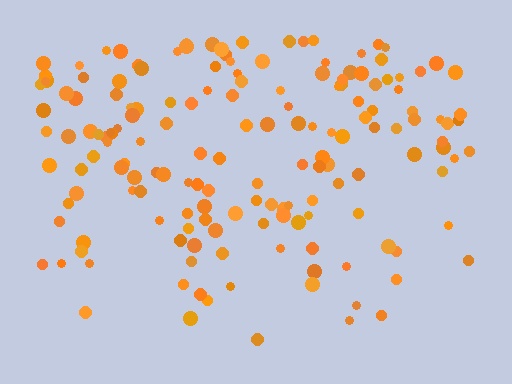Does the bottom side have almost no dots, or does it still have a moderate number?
Still a moderate number, just noticeably fewer than the top.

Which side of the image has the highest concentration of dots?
The top.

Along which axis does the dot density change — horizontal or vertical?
Vertical.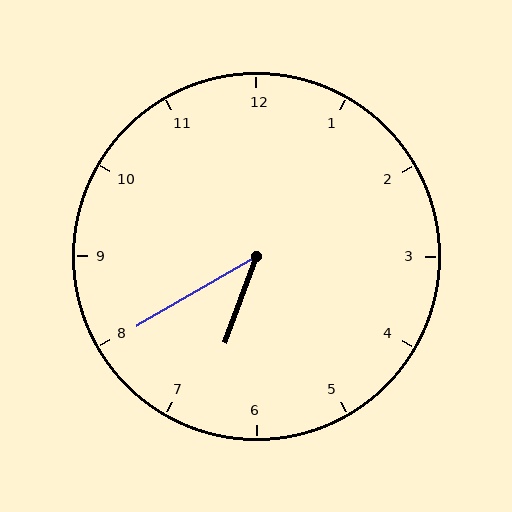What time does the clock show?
6:40.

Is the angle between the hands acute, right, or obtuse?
It is acute.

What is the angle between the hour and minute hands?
Approximately 40 degrees.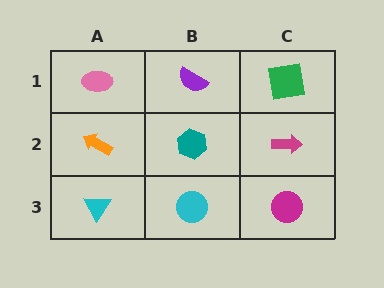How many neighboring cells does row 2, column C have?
3.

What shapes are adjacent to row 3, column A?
An orange arrow (row 2, column A), a cyan circle (row 3, column B).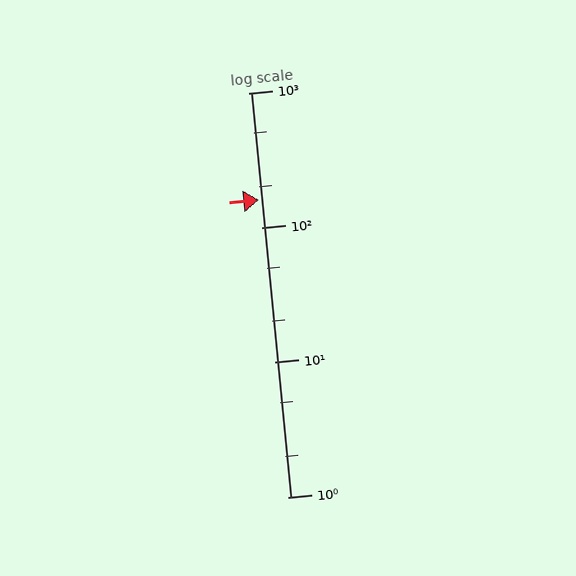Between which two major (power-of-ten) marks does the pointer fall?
The pointer is between 100 and 1000.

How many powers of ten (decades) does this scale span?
The scale spans 3 decades, from 1 to 1000.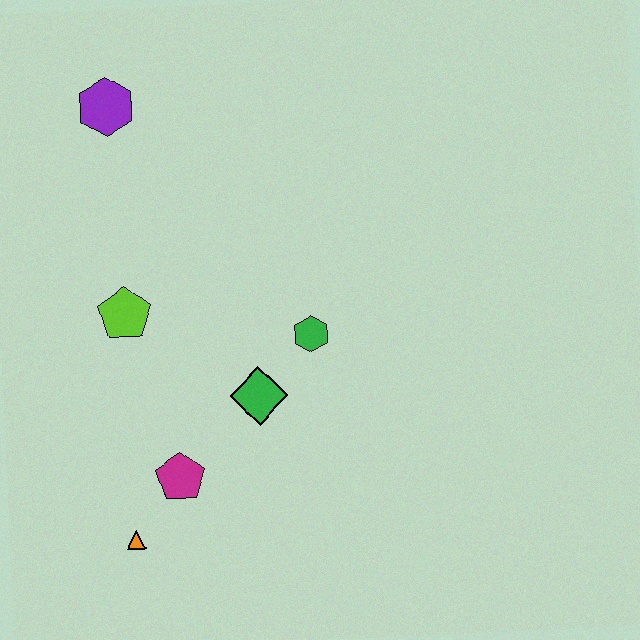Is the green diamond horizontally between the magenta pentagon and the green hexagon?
Yes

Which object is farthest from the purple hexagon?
The orange triangle is farthest from the purple hexagon.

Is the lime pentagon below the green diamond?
No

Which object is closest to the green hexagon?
The green diamond is closest to the green hexagon.